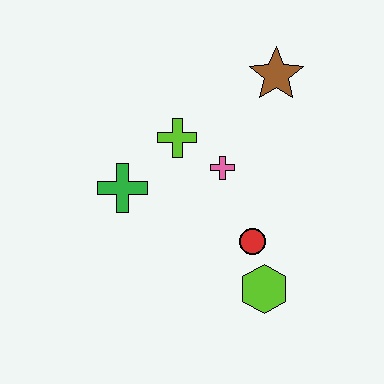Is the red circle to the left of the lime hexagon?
Yes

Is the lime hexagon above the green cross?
No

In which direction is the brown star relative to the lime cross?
The brown star is to the right of the lime cross.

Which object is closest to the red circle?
The lime hexagon is closest to the red circle.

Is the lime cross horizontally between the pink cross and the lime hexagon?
No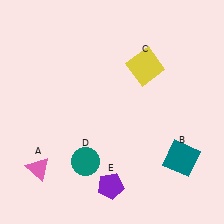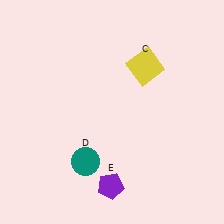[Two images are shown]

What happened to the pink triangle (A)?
The pink triangle (A) was removed in Image 2. It was in the bottom-left area of Image 1.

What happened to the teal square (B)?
The teal square (B) was removed in Image 2. It was in the bottom-right area of Image 1.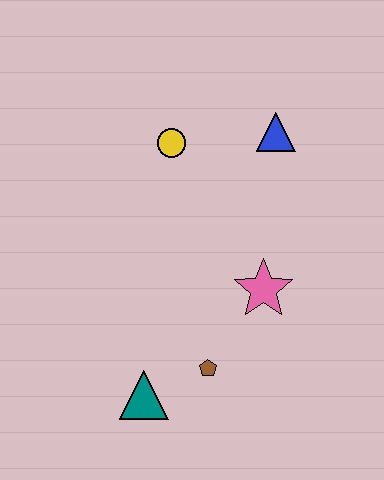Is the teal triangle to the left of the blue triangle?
Yes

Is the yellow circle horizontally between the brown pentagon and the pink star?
No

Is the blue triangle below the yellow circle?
No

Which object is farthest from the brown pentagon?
The blue triangle is farthest from the brown pentagon.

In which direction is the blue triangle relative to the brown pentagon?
The blue triangle is above the brown pentagon.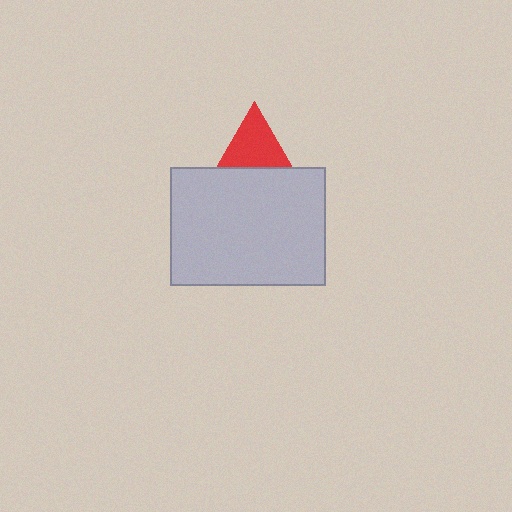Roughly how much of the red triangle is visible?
About half of it is visible (roughly 59%).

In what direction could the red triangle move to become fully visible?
The red triangle could move up. That would shift it out from behind the light gray rectangle entirely.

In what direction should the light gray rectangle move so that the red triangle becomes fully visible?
The light gray rectangle should move down. That is the shortest direction to clear the overlap and leave the red triangle fully visible.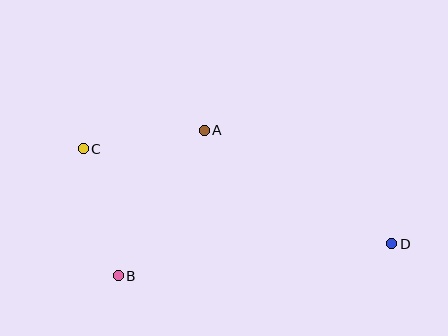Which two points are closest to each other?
Points A and C are closest to each other.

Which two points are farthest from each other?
Points C and D are farthest from each other.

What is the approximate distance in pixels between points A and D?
The distance between A and D is approximately 219 pixels.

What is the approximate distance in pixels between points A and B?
The distance between A and B is approximately 169 pixels.